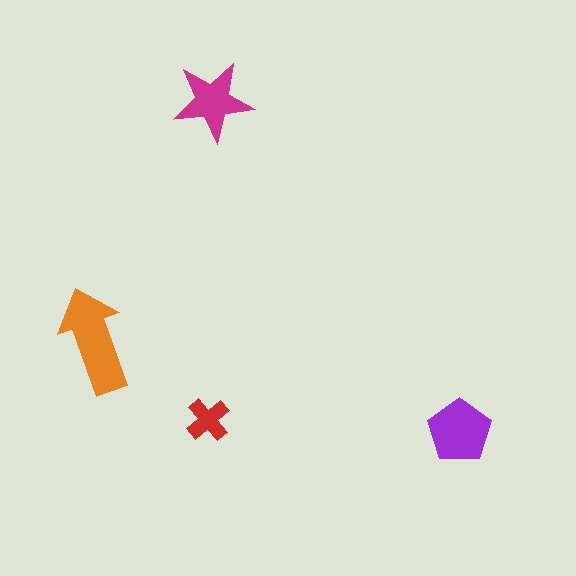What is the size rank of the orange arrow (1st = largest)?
1st.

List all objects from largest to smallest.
The orange arrow, the purple pentagon, the magenta star, the red cross.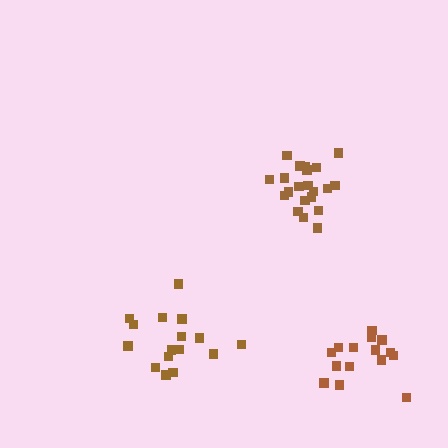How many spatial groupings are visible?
There are 3 spatial groupings.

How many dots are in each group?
Group 1: 21 dots, Group 2: 15 dots, Group 3: 16 dots (52 total).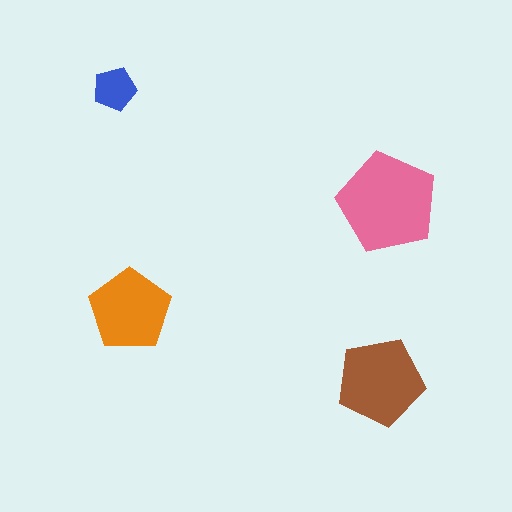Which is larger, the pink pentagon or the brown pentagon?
The pink one.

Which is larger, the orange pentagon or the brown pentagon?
The brown one.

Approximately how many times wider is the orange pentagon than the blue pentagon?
About 2 times wider.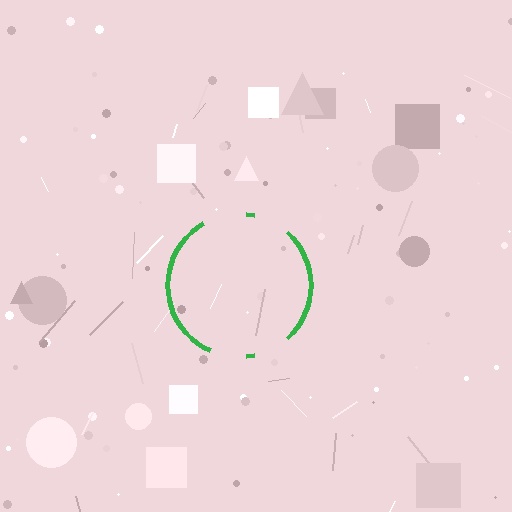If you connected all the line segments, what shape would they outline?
They would outline a circle.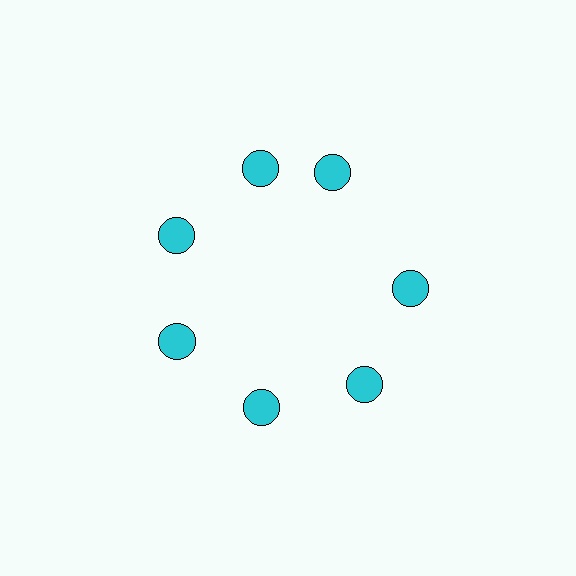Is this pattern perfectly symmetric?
No. The 7 cyan circles are arranged in a ring, but one element near the 1 o'clock position is rotated out of alignment along the ring, breaking the 7-fold rotational symmetry.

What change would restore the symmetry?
The symmetry would be restored by rotating it back into even spacing with its neighbors so that all 7 circles sit at equal angles and equal distance from the center.